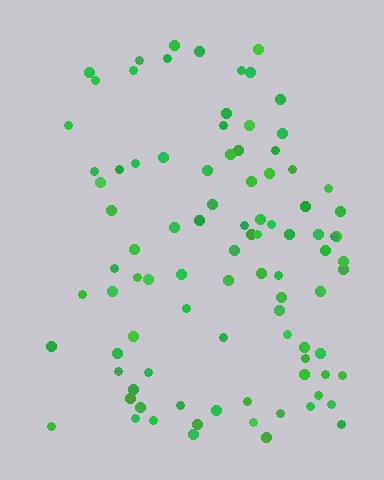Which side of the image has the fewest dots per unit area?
The left.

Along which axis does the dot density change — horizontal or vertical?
Horizontal.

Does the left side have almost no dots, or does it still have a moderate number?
Still a moderate number, just noticeably fewer than the right.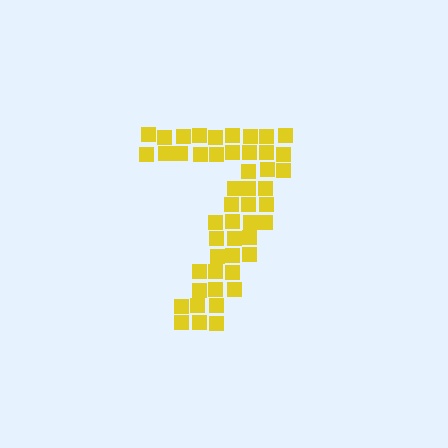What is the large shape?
The large shape is the digit 7.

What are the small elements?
The small elements are squares.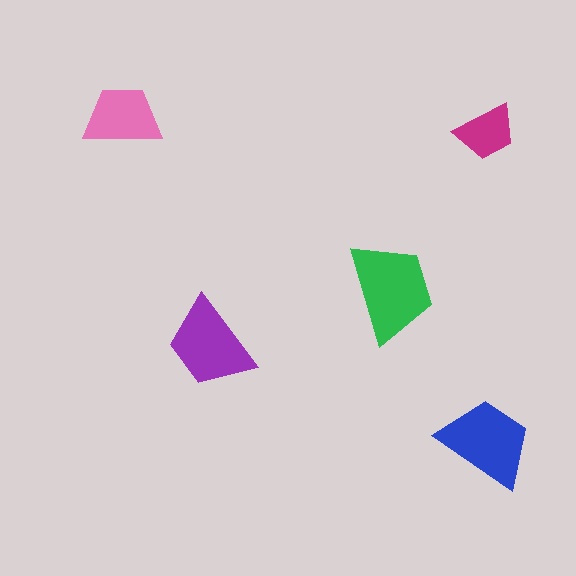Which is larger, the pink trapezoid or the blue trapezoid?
The blue one.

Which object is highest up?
The pink trapezoid is topmost.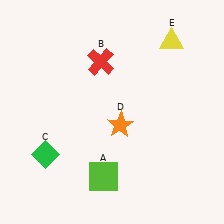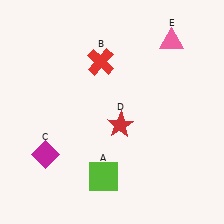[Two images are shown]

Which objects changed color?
C changed from green to magenta. D changed from orange to red. E changed from yellow to pink.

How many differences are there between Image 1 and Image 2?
There are 3 differences between the two images.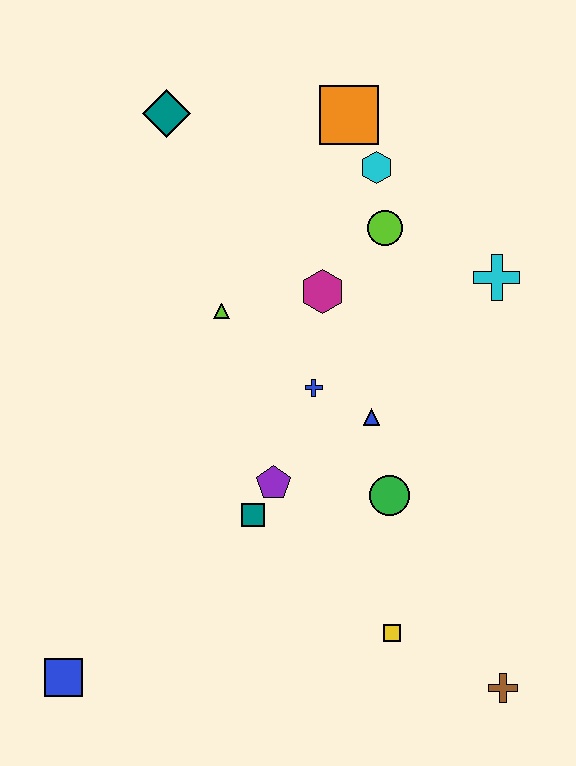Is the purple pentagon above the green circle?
Yes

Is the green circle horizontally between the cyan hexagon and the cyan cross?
Yes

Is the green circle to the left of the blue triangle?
No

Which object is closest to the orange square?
The cyan hexagon is closest to the orange square.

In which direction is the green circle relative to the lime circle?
The green circle is below the lime circle.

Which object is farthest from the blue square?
The orange square is farthest from the blue square.